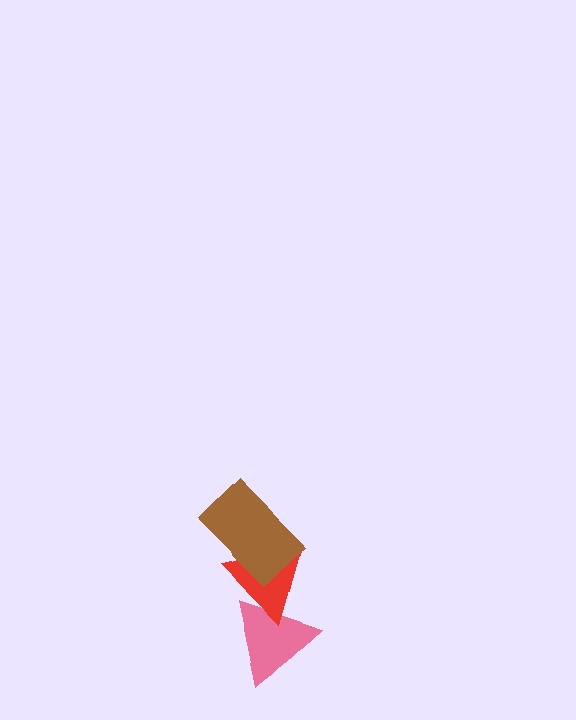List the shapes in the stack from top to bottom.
From top to bottom: the brown rectangle, the red triangle, the pink triangle.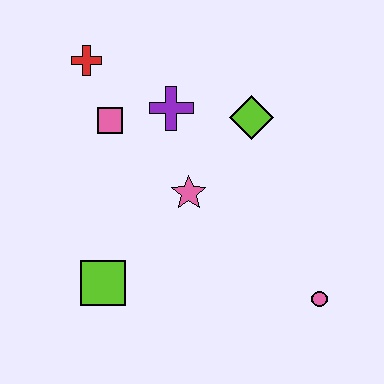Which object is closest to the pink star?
The purple cross is closest to the pink star.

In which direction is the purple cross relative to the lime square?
The purple cross is above the lime square.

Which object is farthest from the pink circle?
The red cross is farthest from the pink circle.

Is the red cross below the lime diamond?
No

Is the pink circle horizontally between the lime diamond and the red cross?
No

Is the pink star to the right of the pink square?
Yes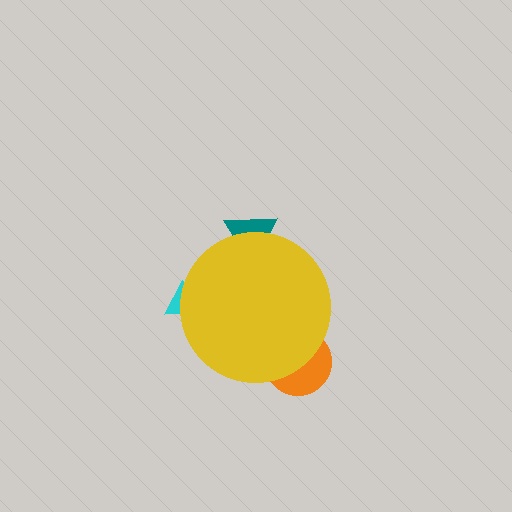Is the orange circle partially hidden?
Yes, the orange circle is partially hidden behind the yellow circle.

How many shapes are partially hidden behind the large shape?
3 shapes are partially hidden.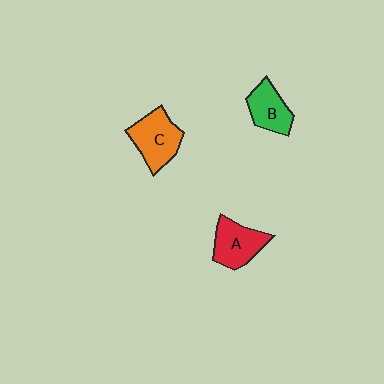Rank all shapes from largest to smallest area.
From largest to smallest: C (orange), A (red), B (green).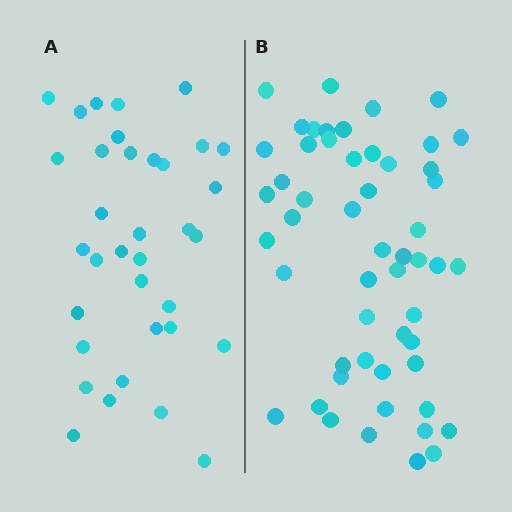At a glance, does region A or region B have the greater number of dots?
Region B (the right region) has more dots.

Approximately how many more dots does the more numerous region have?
Region B has approximately 20 more dots than region A.